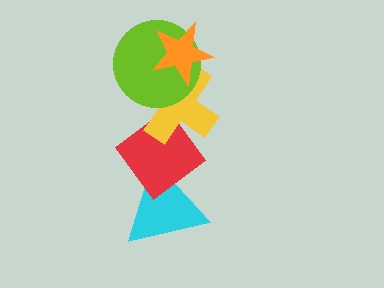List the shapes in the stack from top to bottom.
From top to bottom: the orange star, the lime circle, the yellow cross, the red diamond, the cyan triangle.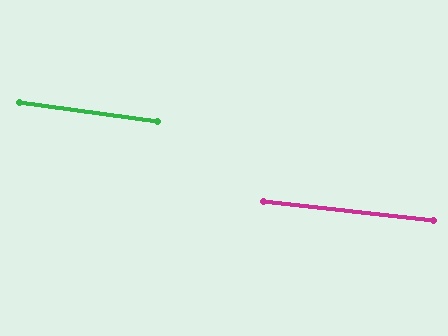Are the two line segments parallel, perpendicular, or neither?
Parallel — their directions differ by only 1.5°.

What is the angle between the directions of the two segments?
Approximately 2 degrees.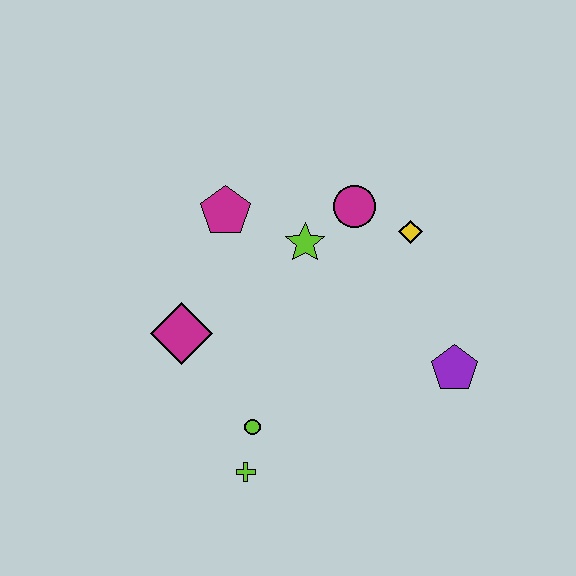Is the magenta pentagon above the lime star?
Yes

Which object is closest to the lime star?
The magenta circle is closest to the lime star.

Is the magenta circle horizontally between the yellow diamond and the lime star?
Yes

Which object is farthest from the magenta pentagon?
The purple pentagon is farthest from the magenta pentagon.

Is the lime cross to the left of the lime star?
Yes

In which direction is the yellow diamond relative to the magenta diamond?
The yellow diamond is to the right of the magenta diamond.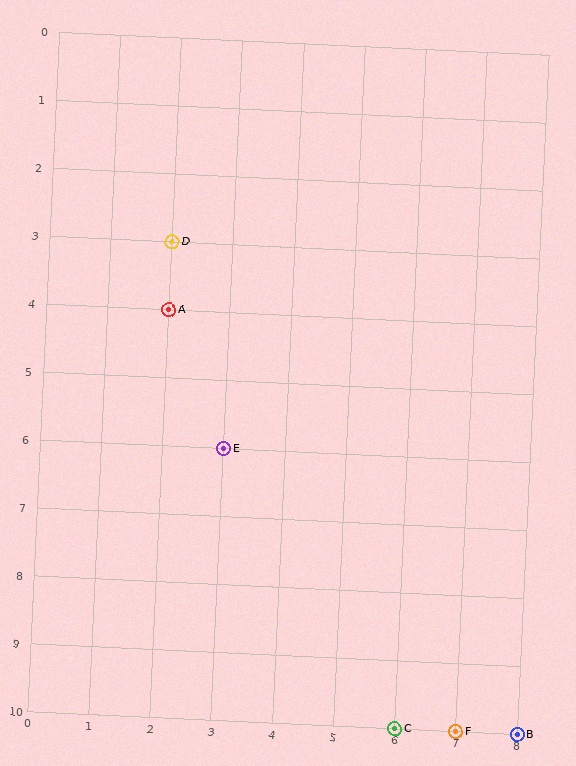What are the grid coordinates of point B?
Point B is at grid coordinates (8, 10).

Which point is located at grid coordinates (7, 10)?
Point F is at (7, 10).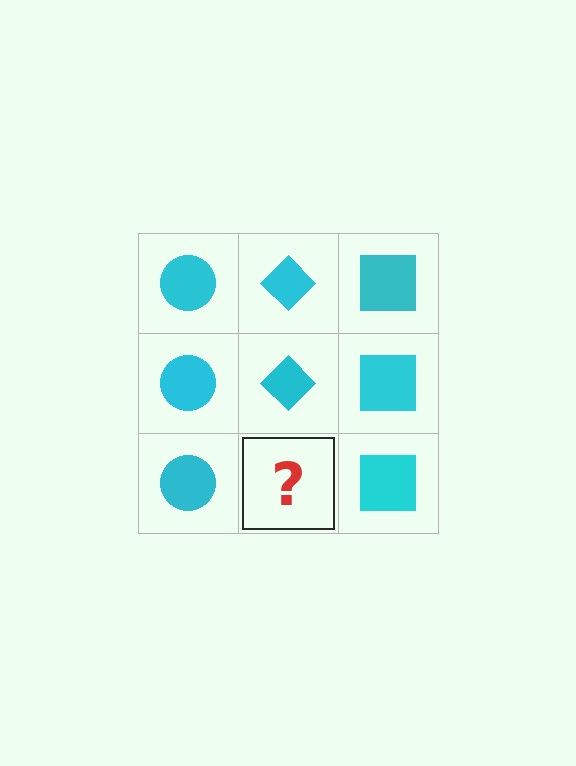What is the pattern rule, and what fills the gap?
The rule is that each column has a consistent shape. The gap should be filled with a cyan diamond.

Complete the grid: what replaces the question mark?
The question mark should be replaced with a cyan diamond.